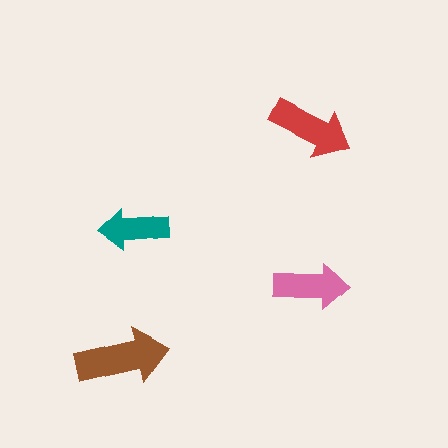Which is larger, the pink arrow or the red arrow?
The red one.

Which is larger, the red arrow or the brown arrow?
The brown one.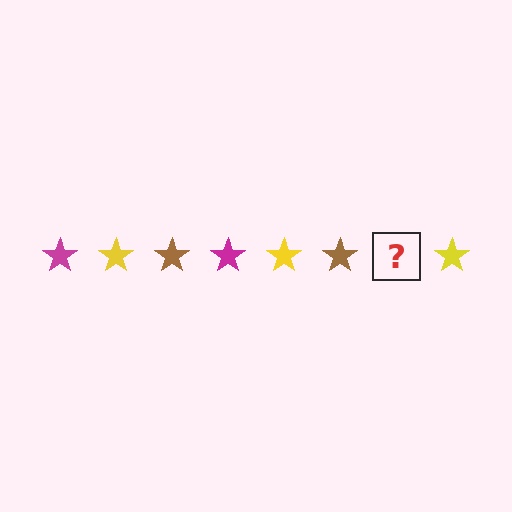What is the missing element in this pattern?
The missing element is a magenta star.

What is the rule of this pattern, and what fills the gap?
The rule is that the pattern cycles through magenta, yellow, brown stars. The gap should be filled with a magenta star.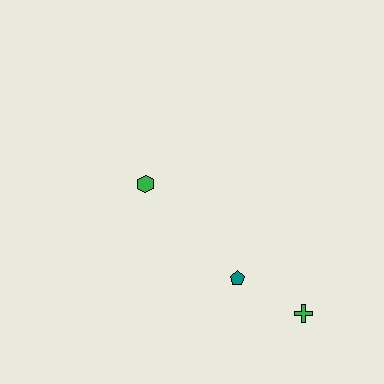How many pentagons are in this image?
There is 1 pentagon.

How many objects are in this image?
There are 3 objects.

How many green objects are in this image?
There are 2 green objects.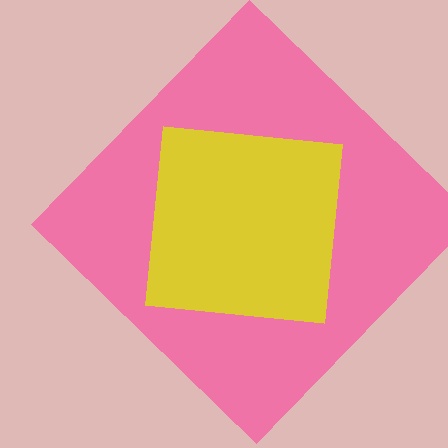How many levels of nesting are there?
2.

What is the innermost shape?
The yellow square.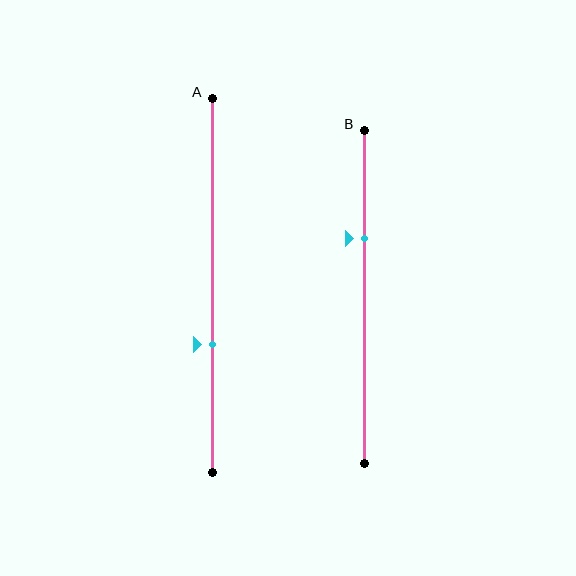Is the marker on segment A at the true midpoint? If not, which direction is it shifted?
No, the marker on segment A is shifted downward by about 16% of the segment length.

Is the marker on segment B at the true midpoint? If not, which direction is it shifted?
No, the marker on segment B is shifted upward by about 18% of the segment length.